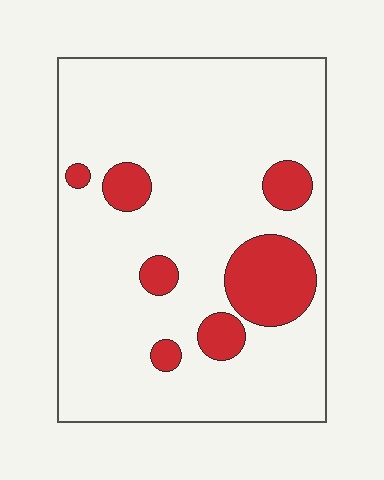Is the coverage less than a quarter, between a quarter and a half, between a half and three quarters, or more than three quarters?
Less than a quarter.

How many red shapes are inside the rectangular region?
7.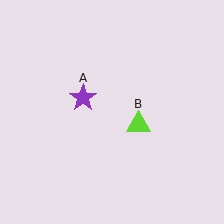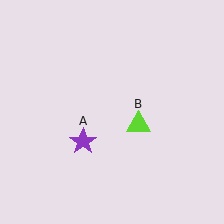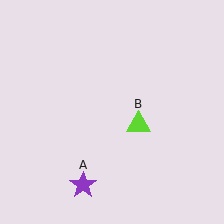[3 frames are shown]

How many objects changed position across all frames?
1 object changed position: purple star (object A).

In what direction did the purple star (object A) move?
The purple star (object A) moved down.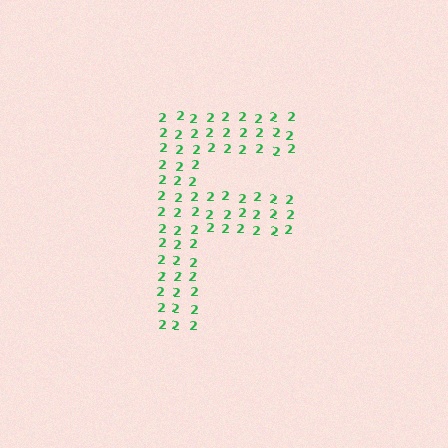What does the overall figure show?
The overall figure shows the letter F.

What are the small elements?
The small elements are digit 2's.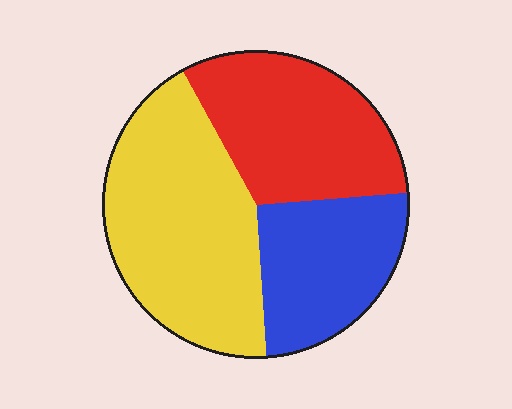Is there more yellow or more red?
Yellow.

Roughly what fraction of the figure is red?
Red covers around 30% of the figure.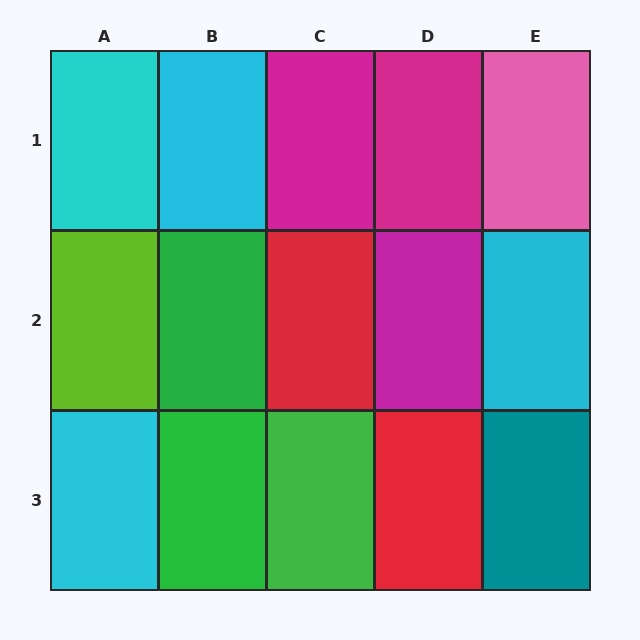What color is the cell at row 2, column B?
Green.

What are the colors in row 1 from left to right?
Cyan, cyan, magenta, magenta, pink.